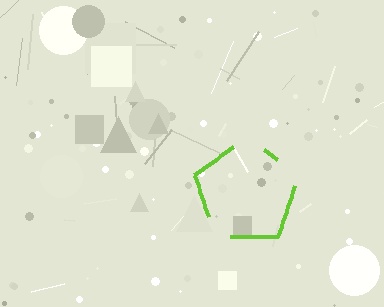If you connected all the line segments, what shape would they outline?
They would outline a pentagon.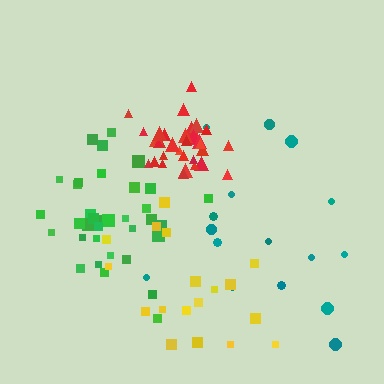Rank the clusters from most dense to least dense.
red, green, yellow, teal.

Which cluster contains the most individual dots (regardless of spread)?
Green (35).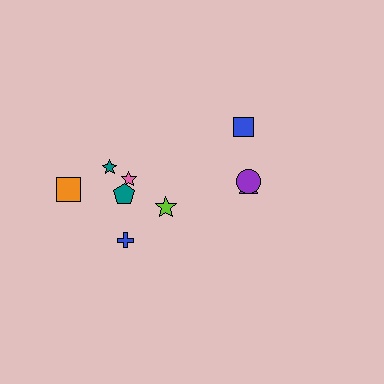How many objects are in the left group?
There are 6 objects.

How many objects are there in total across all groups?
There are 9 objects.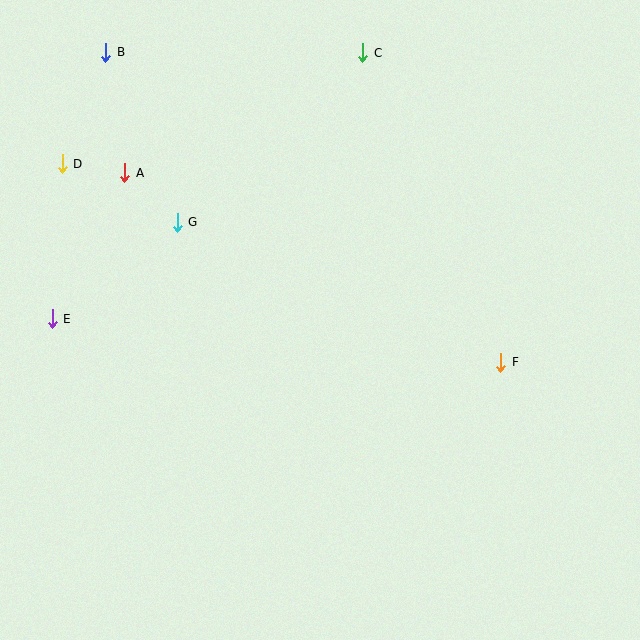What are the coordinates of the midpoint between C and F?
The midpoint between C and F is at (432, 208).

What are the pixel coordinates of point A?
Point A is at (125, 173).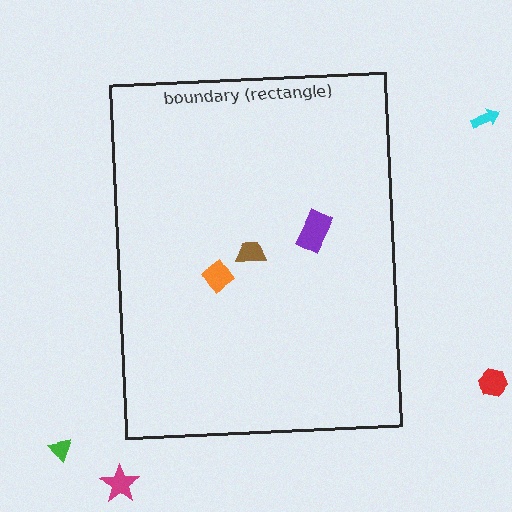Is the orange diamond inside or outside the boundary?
Inside.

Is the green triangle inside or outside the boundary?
Outside.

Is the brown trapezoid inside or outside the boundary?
Inside.